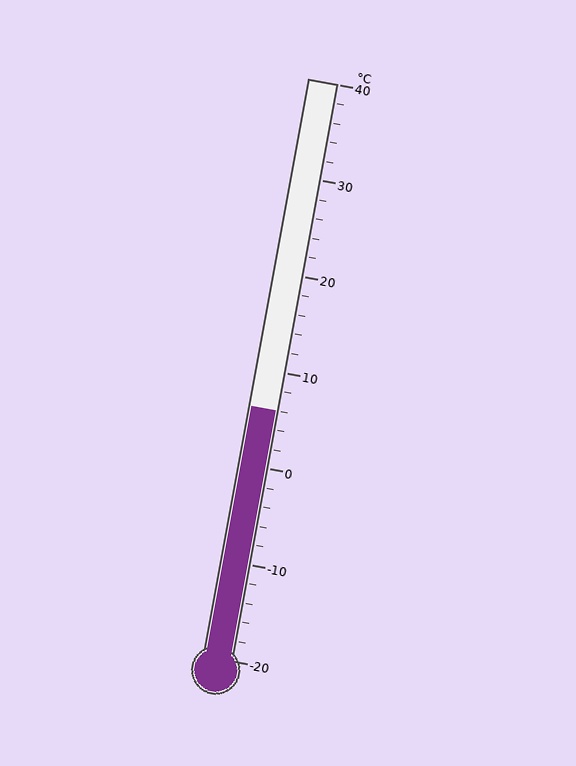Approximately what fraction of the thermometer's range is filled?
The thermometer is filled to approximately 45% of its range.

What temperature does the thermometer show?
The thermometer shows approximately 6°C.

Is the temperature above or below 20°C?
The temperature is below 20°C.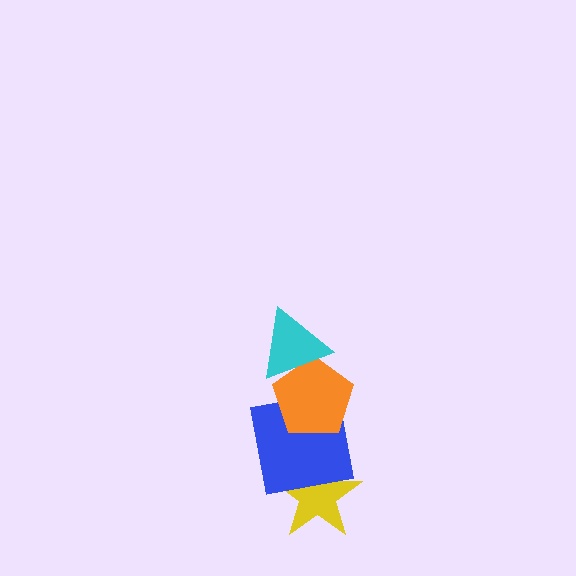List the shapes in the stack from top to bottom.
From top to bottom: the cyan triangle, the orange pentagon, the blue square, the yellow star.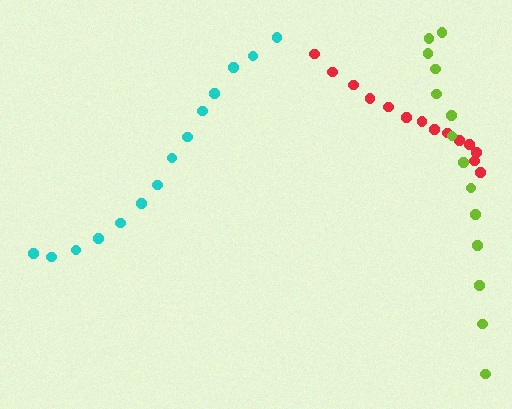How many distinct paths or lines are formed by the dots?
There are 3 distinct paths.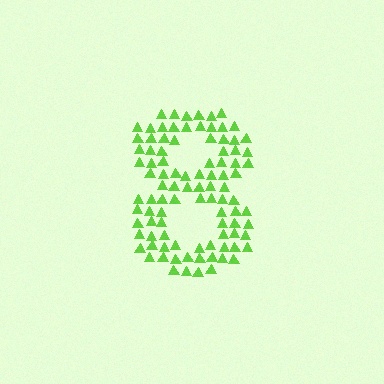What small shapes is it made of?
It is made of small triangles.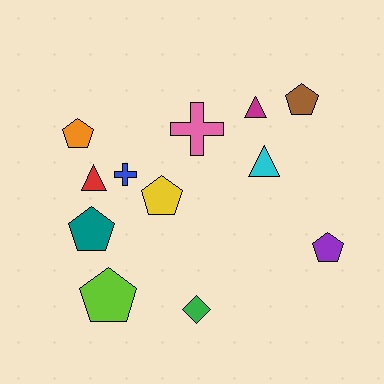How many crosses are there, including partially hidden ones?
There are 2 crosses.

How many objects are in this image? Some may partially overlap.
There are 12 objects.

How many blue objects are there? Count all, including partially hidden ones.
There is 1 blue object.